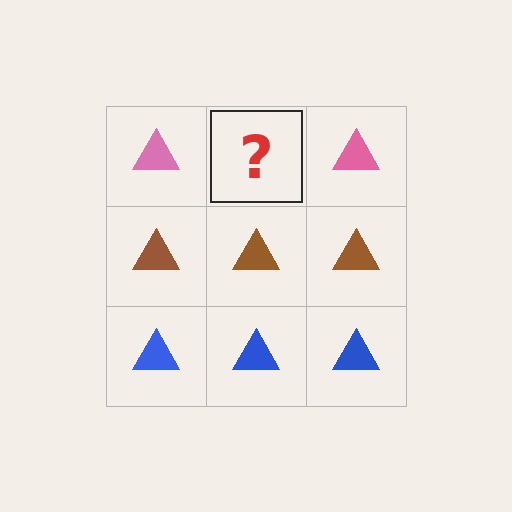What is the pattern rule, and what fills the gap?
The rule is that each row has a consistent color. The gap should be filled with a pink triangle.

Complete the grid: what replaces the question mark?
The question mark should be replaced with a pink triangle.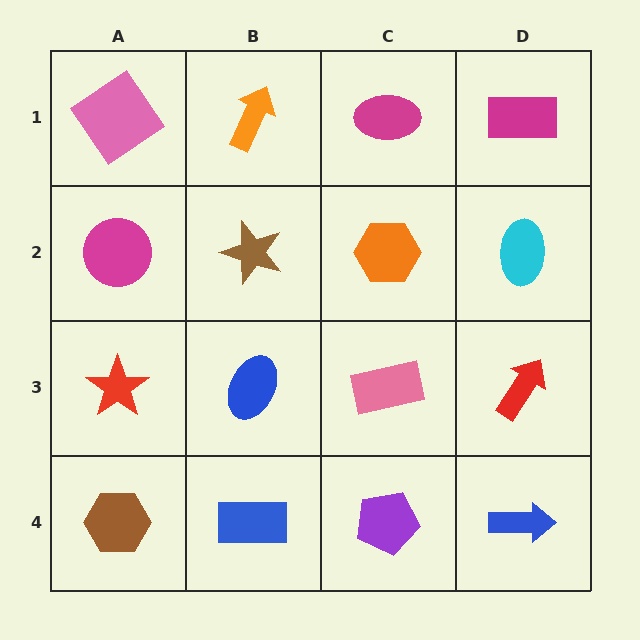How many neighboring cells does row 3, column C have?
4.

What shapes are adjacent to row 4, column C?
A pink rectangle (row 3, column C), a blue rectangle (row 4, column B), a blue arrow (row 4, column D).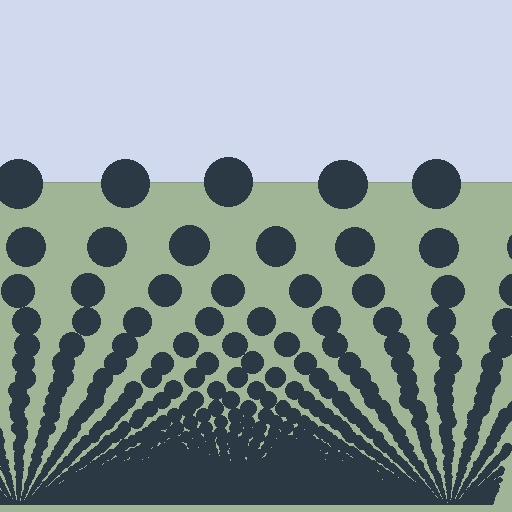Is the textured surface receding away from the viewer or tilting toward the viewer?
The surface appears to tilt toward the viewer. Texture elements get larger and sparser toward the top.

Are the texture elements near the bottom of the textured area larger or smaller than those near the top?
Smaller. The gradient is inverted — elements near the bottom are smaller and denser.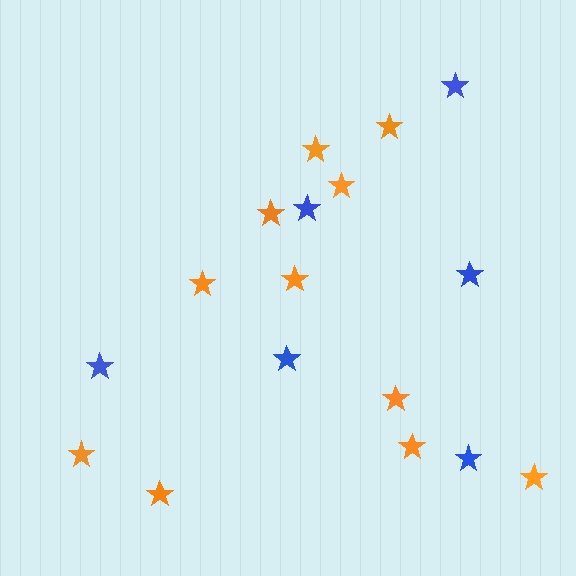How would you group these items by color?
There are 2 groups: one group of orange stars (11) and one group of blue stars (6).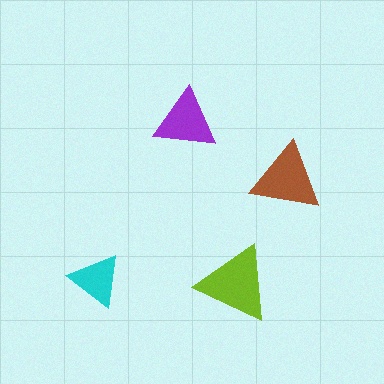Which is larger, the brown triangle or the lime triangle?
The lime one.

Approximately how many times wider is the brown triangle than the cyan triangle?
About 1.5 times wider.